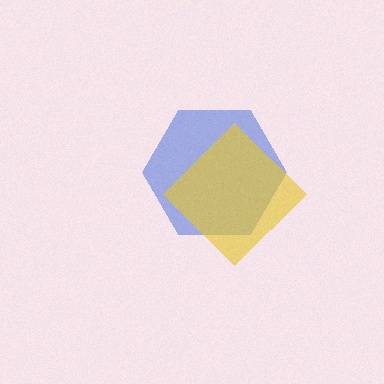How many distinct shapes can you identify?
There are 2 distinct shapes: a blue hexagon, a yellow diamond.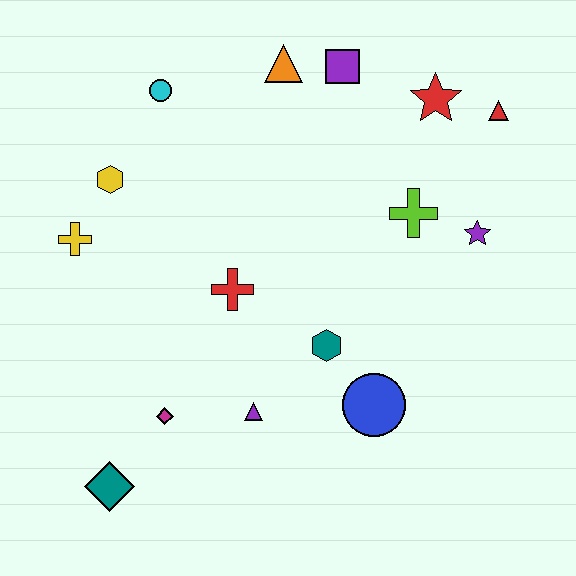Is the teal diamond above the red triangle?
No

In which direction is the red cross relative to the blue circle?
The red cross is to the left of the blue circle.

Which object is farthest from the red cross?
The red triangle is farthest from the red cross.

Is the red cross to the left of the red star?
Yes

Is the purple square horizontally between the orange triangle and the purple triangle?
No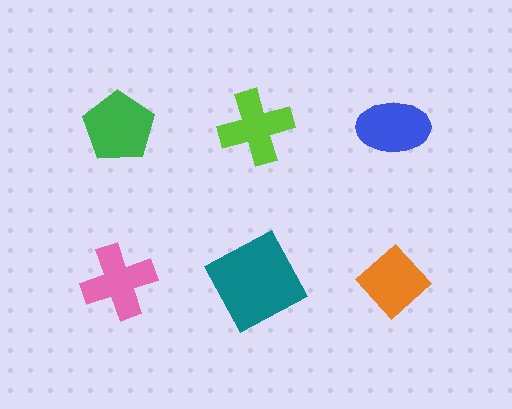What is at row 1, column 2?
A lime cross.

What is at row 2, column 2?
A teal square.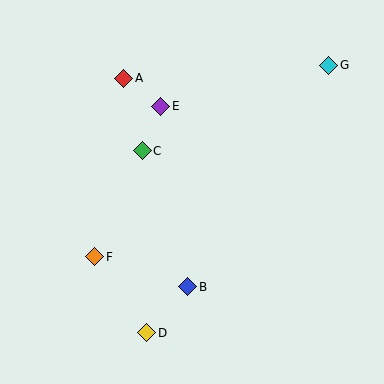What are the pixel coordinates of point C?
Point C is at (142, 151).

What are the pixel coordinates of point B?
Point B is at (188, 287).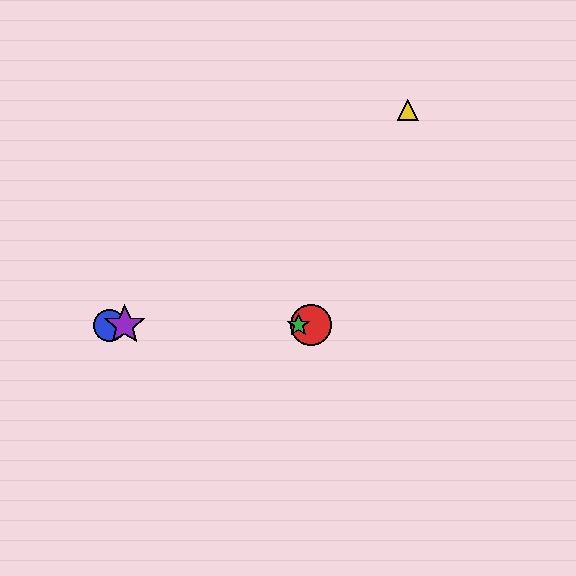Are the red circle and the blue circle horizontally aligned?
Yes, both are at y≈325.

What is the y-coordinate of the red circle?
The red circle is at y≈325.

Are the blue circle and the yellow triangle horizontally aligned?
No, the blue circle is at y≈325 and the yellow triangle is at y≈110.